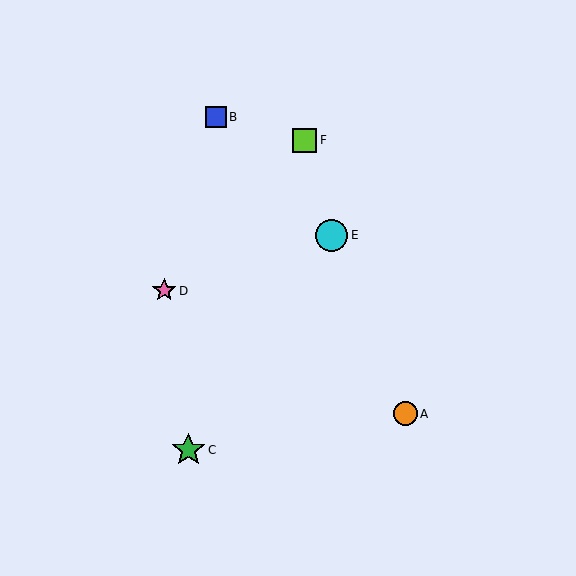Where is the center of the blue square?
The center of the blue square is at (216, 117).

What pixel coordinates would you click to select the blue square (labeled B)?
Click at (216, 117) to select the blue square B.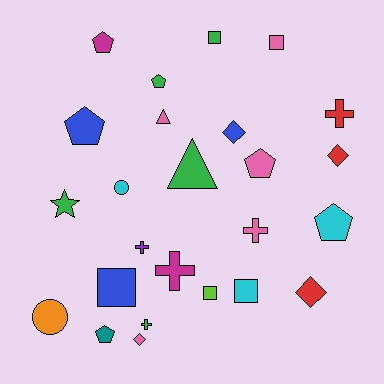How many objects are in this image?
There are 25 objects.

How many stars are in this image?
There is 1 star.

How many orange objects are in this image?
There is 1 orange object.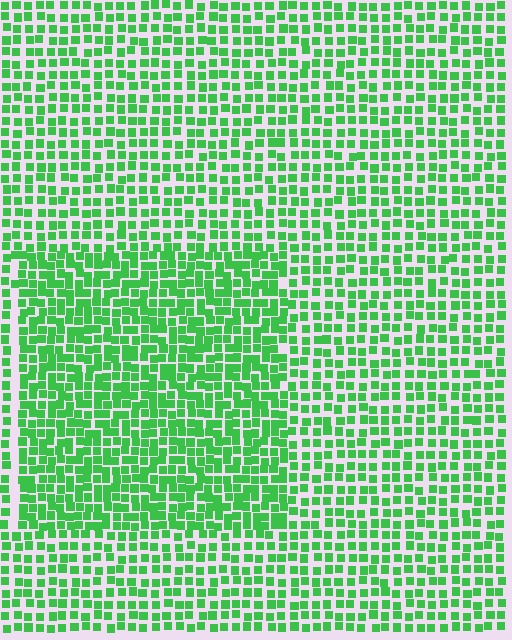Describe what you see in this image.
The image contains small green elements arranged at two different densities. A rectangle-shaped region is visible where the elements are more densely packed than the surrounding area.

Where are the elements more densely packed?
The elements are more densely packed inside the rectangle boundary.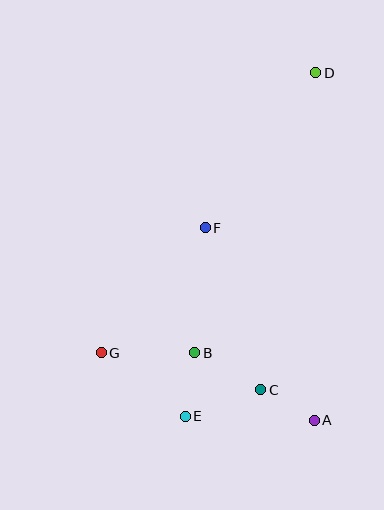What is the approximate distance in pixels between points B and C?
The distance between B and C is approximately 76 pixels.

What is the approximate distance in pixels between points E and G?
The distance between E and G is approximately 105 pixels.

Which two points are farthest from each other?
Points D and E are farthest from each other.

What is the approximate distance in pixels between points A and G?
The distance between A and G is approximately 223 pixels.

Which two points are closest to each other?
Points A and C are closest to each other.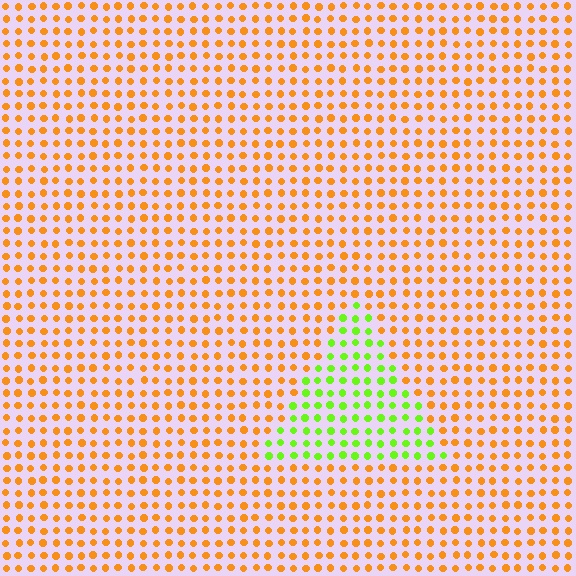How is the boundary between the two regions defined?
The boundary is defined purely by a slight shift in hue (about 66 degrees). Spacing, size, and orientation are identical on both sides.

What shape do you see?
I see a triangle.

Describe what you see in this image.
The image is filled with small orange elements in a uniform arrangement. A triangle-shaped region is visible where the elements are tinted to a slightly different hue, forming a subtle color boundary.